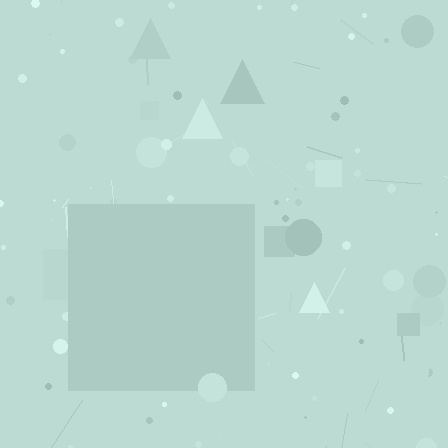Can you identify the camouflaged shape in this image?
The camouflaged shape is a square.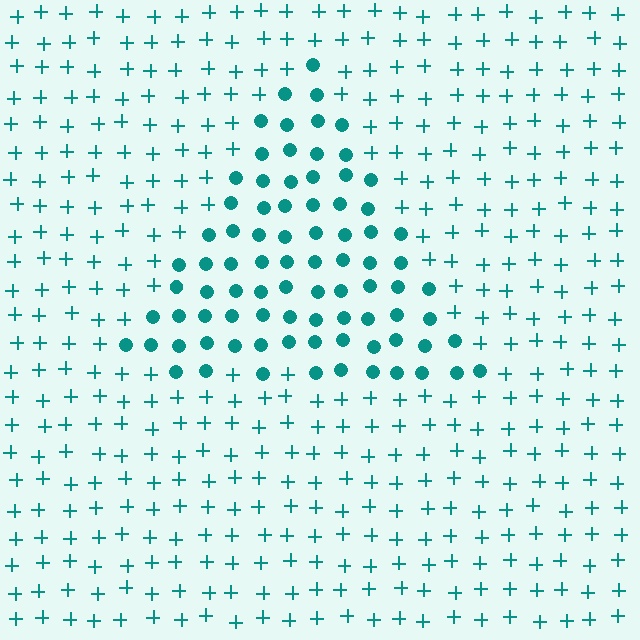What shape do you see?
I see a triangle.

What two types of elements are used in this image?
The image uses circles inside the triangle region and plus signs outside it.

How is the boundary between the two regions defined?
The boundary is defined by a change in element shape: circles inside vs. plus signs outside. All elements share the same color and spacing.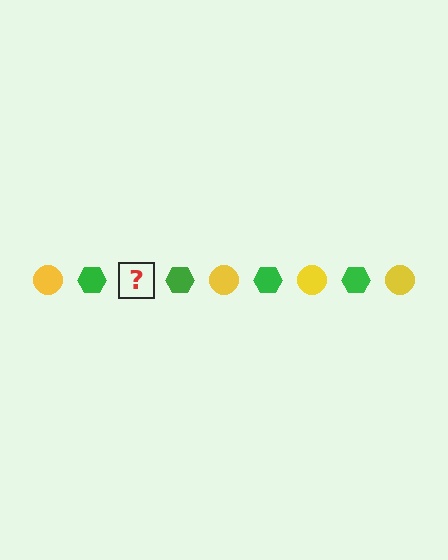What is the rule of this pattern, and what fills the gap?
The rule is that the pattern alternates between yellow circle and green hexagon. The gap should be filled with a yellow circle.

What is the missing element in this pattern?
The missing element is a yellow circle.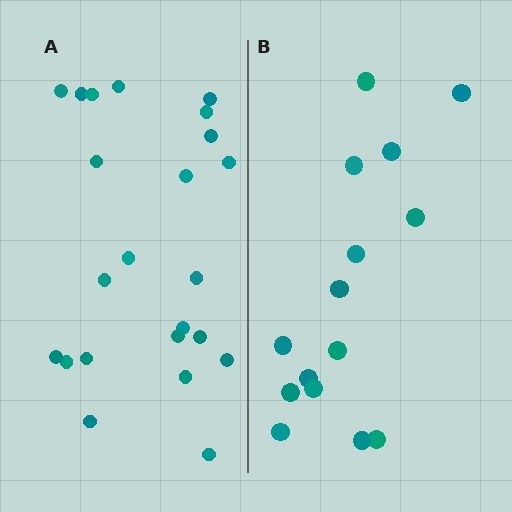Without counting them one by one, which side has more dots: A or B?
Region A (the left region) has more dots.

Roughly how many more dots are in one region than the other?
Region A has roughly 8 or so more dots than region B.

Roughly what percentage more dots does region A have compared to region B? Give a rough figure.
About 55% more.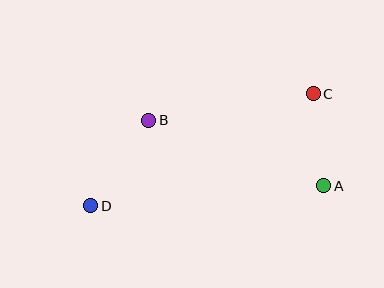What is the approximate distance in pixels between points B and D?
The distance between B and D is approximately 103 pixels.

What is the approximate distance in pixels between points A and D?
The distance between A and D is approximately 234 pixels.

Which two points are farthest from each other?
Points C and D are farthest from each other.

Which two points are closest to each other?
Points A and C are closest to each other.